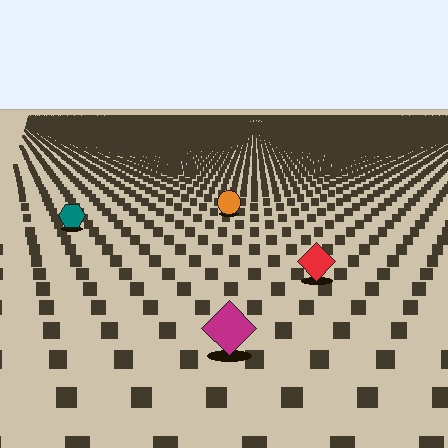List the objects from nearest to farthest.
From nearest to farthest: the magenta diamond, the red diamond, the teal hexagon, the orange circle.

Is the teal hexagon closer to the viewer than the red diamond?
No. The red diamond is closer — you can tell from the texture gradient: the ground texture is coarser near it.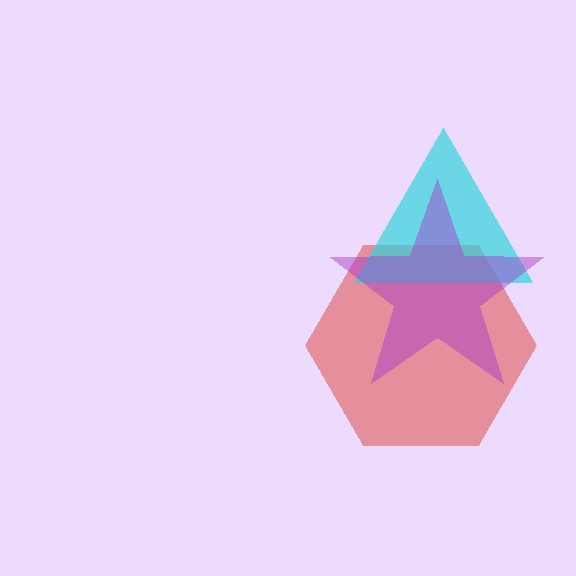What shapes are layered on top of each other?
The layered shapes are: a red hexagon, a cyan triangle, a purple star.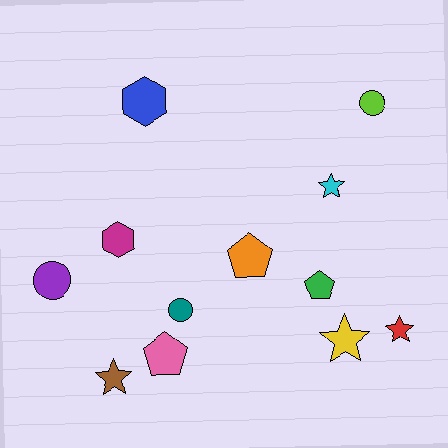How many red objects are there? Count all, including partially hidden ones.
There is 1 red object.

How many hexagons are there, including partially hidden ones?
There are 2 hexagons.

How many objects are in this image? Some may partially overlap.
There are 12 objects.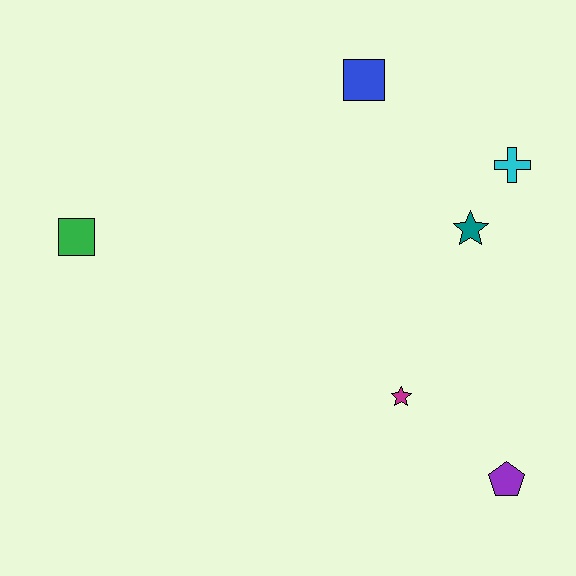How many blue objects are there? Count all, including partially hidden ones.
There is 1 blue object.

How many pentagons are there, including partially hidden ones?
There is 1 pentagon.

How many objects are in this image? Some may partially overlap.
There are 6 objects.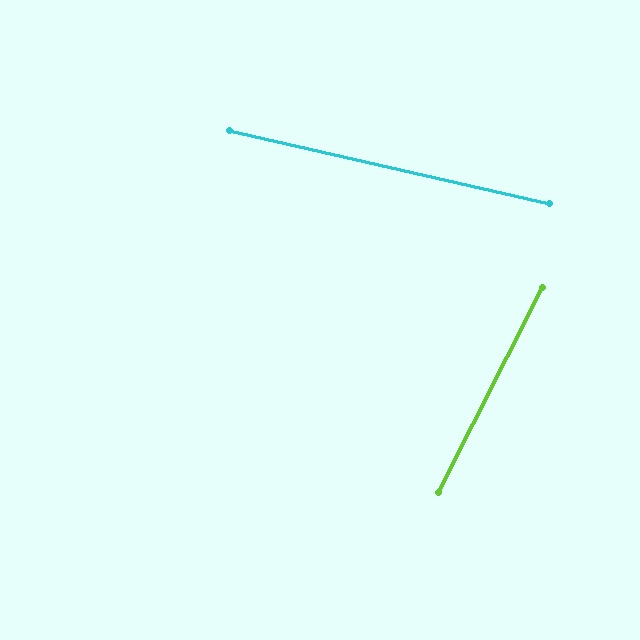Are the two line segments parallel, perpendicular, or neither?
Neither parallel nor perpendicular — they differ by about 76°.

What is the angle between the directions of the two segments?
Approximately 76 degrees.